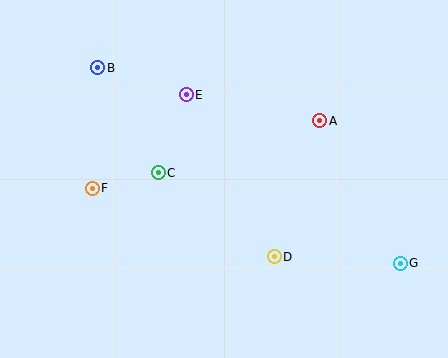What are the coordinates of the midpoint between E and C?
The midpoint between E and C is at (172, 134).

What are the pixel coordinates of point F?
Point F is at (92, 188).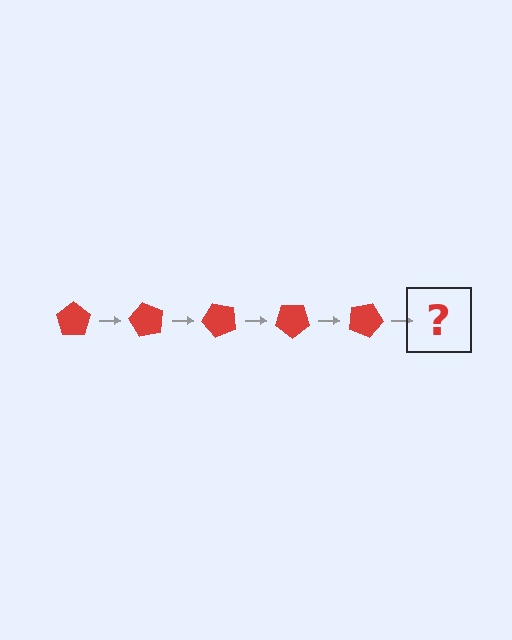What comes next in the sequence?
The next element should be a red pentagon rotated 300 degrees.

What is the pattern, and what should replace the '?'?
The pattern is that the pentagon rotates 60 degrees each step. The '?' should be a red pentagon rotated 300 degrees.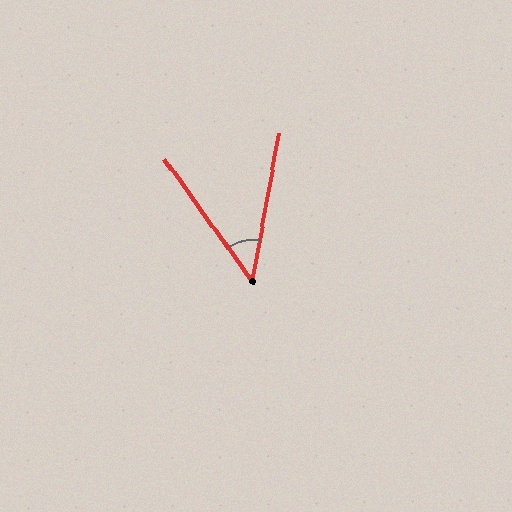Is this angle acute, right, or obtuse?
It is acute.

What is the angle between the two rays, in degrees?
Approximately 46 degrees.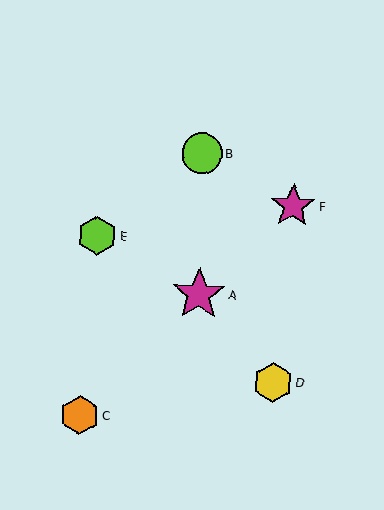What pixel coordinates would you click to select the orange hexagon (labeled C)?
Click at (80, 415) to select the orange hexagon C.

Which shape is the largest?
The magenta star (labeled A) is the largest.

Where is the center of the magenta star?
The center of the magenta star is at (293, 206).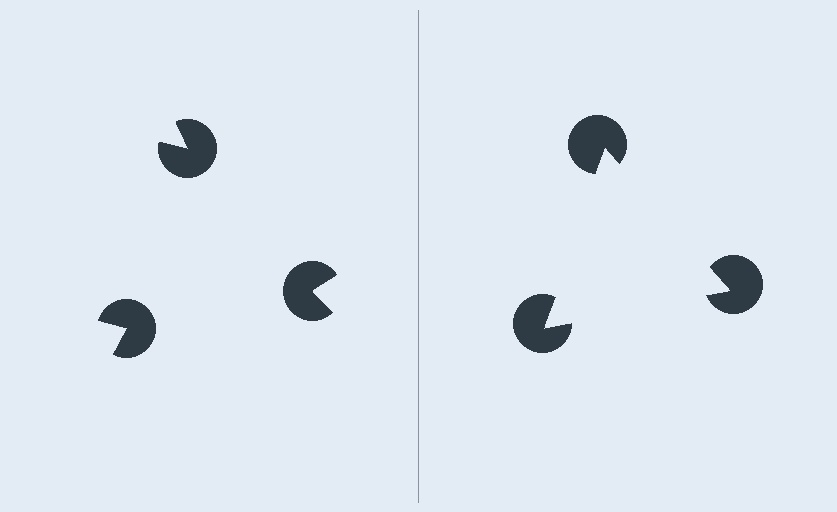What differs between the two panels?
The pac-man discs are positioned identically on both sides; only the wedge orientations differ. On the right they align to a triangle; on the left they are misaligned.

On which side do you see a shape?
An illusory triangle appears on the right side. On the left side the wedge cuts are rotated, so no coherent shape forms.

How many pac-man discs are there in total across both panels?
6 — 3 on each side.